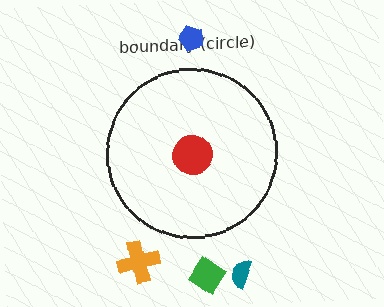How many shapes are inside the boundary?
1 inside, 4 outside.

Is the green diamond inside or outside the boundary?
Outside.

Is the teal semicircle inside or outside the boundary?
Outside.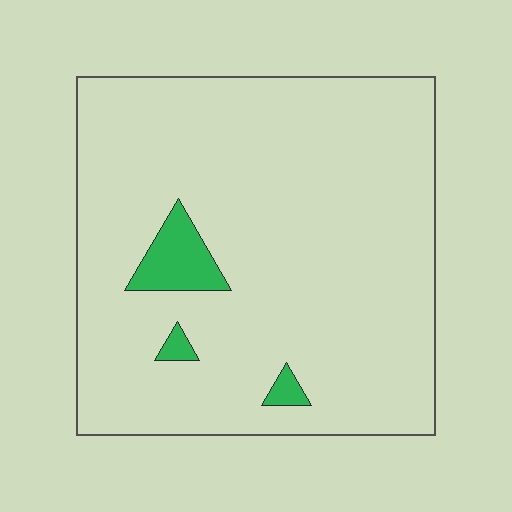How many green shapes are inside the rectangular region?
3.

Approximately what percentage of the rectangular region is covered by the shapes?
Approximately 5%.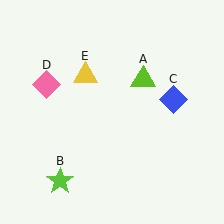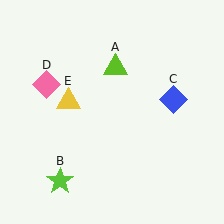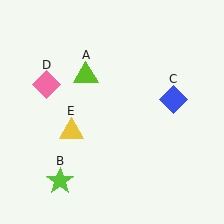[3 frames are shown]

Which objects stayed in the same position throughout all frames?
Lime star (object B) and blue diamond (object C) and pink diamond (object D) remained stationary.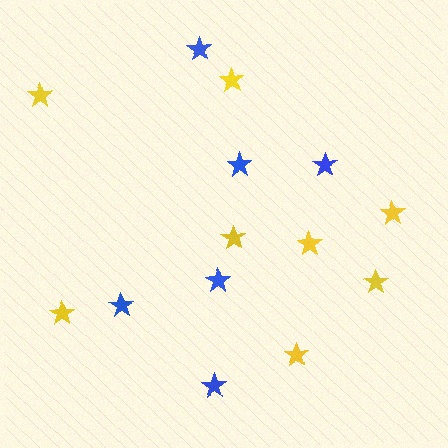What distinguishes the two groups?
There are 2 groups: one group of yellow stars (8) and one group of blue stars (6).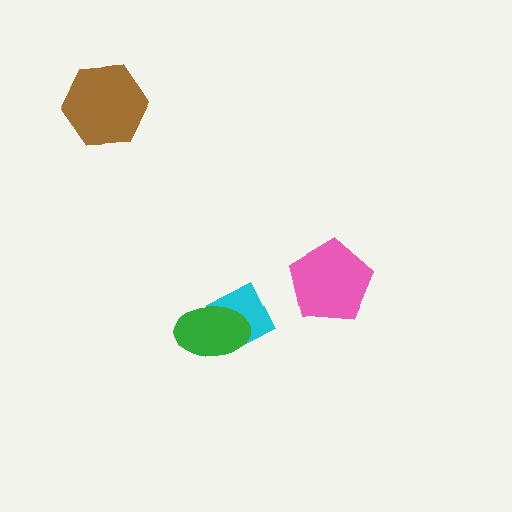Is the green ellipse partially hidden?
No, no other shape covers it.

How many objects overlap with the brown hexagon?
0 objects overlap with the brown hexagon.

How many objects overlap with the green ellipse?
1 object overlaps with the green ellipse.